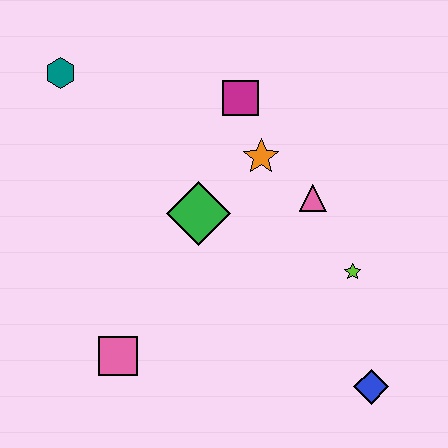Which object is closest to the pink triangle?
The orange star is closest to the pink triangle.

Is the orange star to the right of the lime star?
No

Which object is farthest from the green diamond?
The blue diamond is farthest from the green diamond.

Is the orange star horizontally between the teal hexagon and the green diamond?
No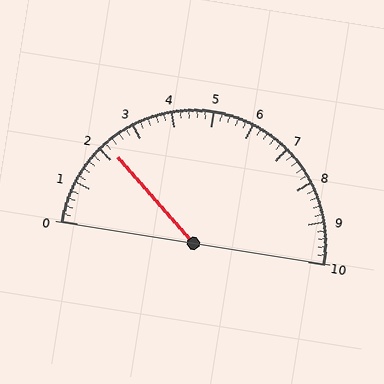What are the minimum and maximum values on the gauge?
The gauge ranges from 0 to 10.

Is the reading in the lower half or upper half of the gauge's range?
The reading is in the lower half of the range (0 to 10).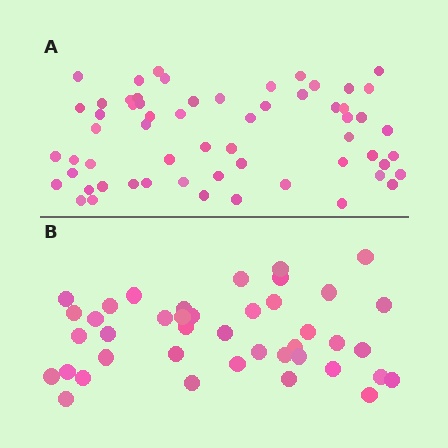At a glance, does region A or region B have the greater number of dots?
Region A (the top region) has more dots.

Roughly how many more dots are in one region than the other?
Region A has approximately 20 more dots than region B.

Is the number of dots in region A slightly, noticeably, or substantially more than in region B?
Region A has substantially more. The ratio is roughly 1.5 to 1.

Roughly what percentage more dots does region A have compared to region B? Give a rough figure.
About 45% more.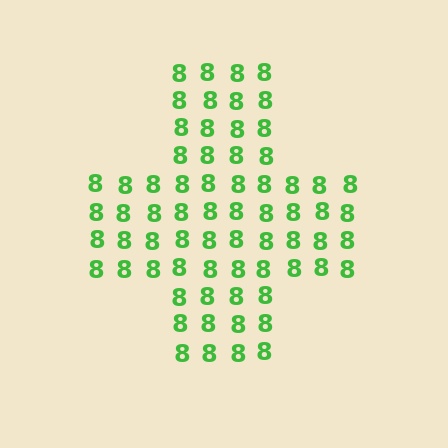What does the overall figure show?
The overall figure shows a cross.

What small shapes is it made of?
It is made of small digit 8's.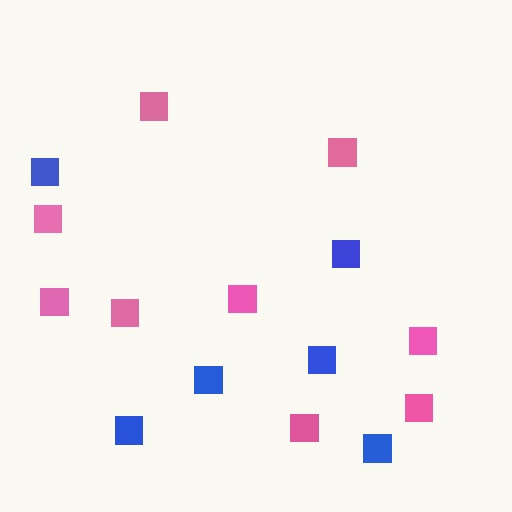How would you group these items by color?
There are 2 groups: one group of blue squares (6) and one group of pink squares (9).